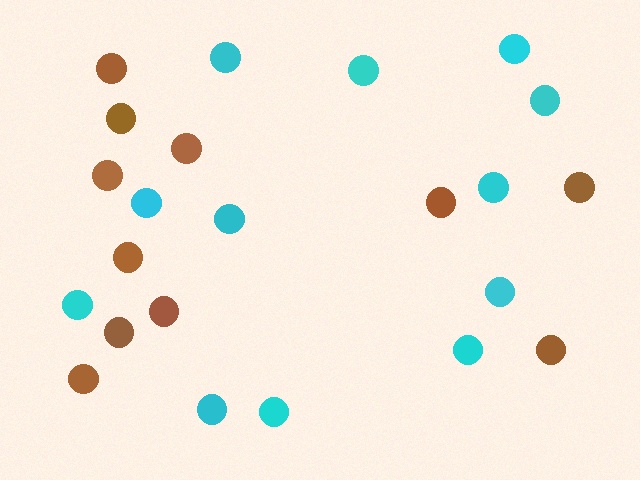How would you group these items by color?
There are 2 groups: one group of brown circles (11) and one group of cyan circles (12).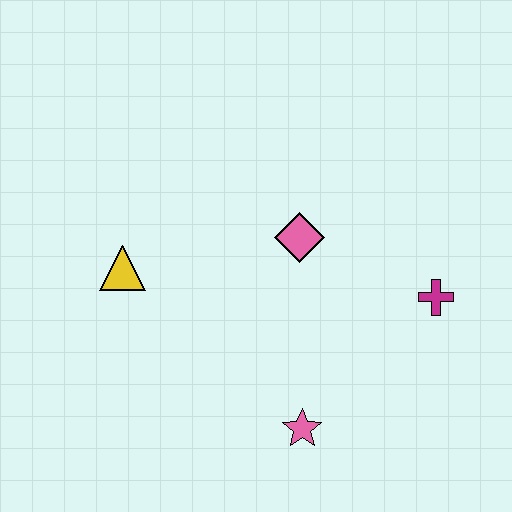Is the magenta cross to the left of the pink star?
No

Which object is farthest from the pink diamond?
The pink star is farthest from the pink diamond.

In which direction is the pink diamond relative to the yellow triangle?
The pink diamond is to the right of the yellow triangle.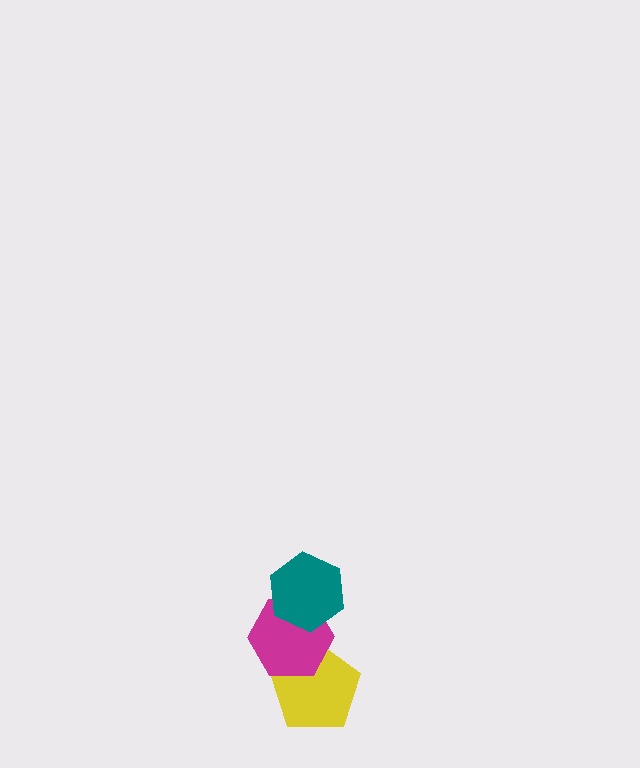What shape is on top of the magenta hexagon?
The teal hexagon is on top of the magenta hexagon.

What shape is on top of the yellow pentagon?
The magenta hexagon is on top of the yellow pentagon.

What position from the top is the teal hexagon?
The teal hexagon is 1st from the top.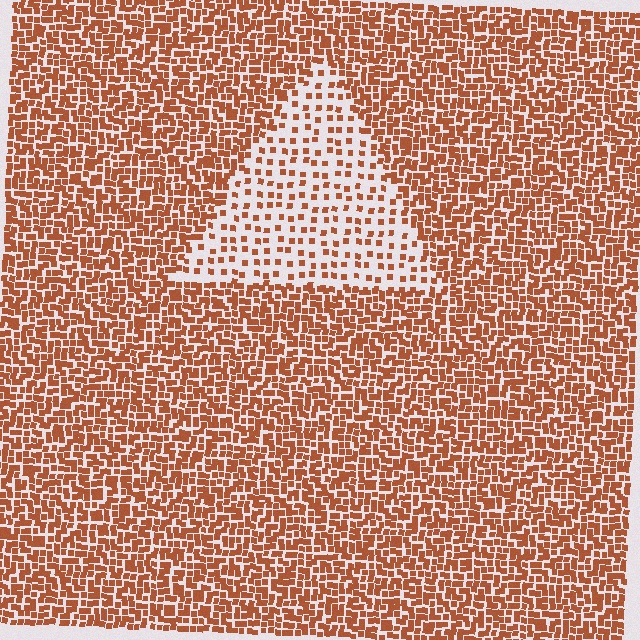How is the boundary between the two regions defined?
The boundary is defined by a change in element density (approximately 2.6x ratio). All elements are the same color, size, and shape.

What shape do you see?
I see a triangle.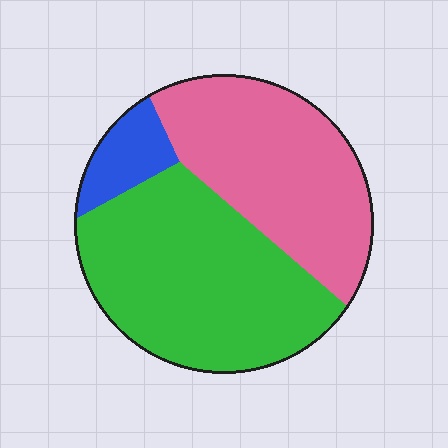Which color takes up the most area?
Green, at roughly 50%.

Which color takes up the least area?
Blue, at roughly 10%.